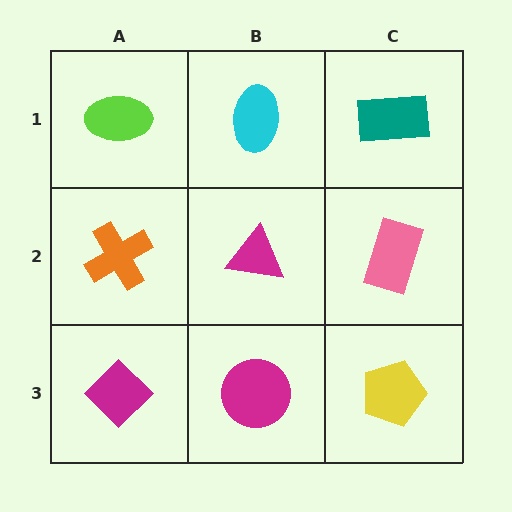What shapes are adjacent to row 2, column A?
A lime ellipse (row 1, column A), a magenta diamond (row 3, column A), a magenta triangle (row 2, column B).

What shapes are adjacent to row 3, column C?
A pink rectangle (row 2, column C), a magenta circle (row 3, column B).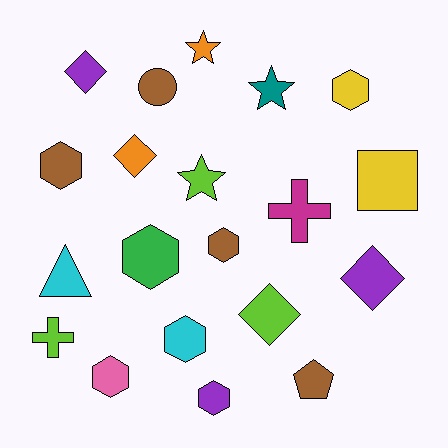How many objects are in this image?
There are 20 objects.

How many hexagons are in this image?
There are 7 hexagons.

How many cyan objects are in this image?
There are 2 cyan objects.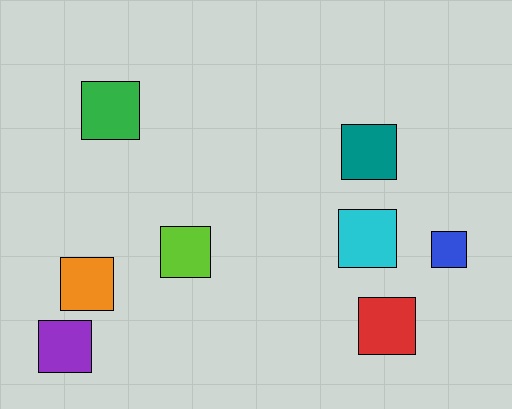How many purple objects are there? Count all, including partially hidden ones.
There is 1 purple object.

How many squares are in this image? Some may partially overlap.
There are 8 squares.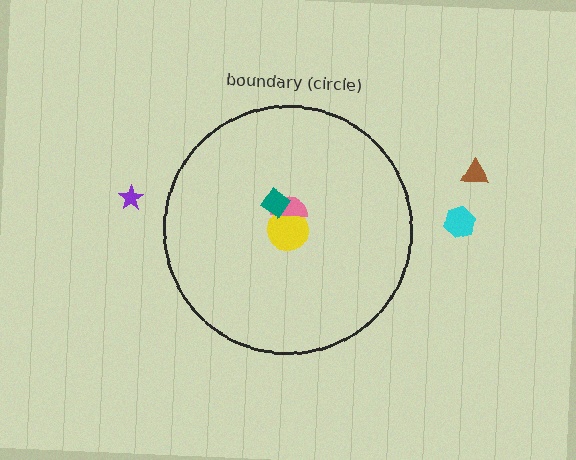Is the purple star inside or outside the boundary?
Outside.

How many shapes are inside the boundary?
3 inside, 3 outside.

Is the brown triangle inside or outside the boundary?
Outside.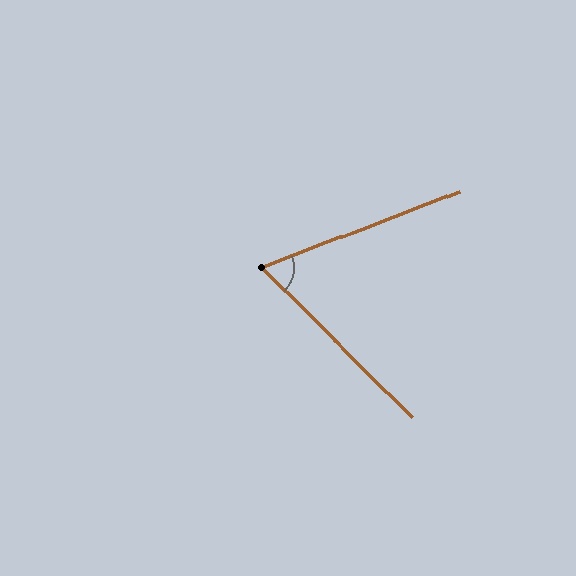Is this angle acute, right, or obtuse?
It is acute.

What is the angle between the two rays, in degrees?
Approximately 66 degrees.